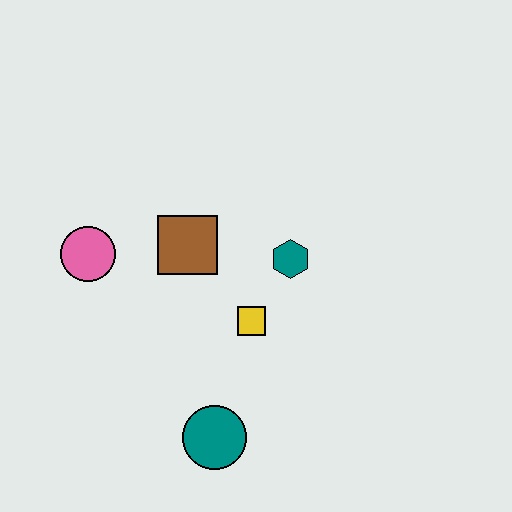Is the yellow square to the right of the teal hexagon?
No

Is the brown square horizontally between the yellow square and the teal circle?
No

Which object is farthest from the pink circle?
The teal circle is farthest from the pink circle.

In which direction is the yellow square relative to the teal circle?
The yellow square is above the teal circle.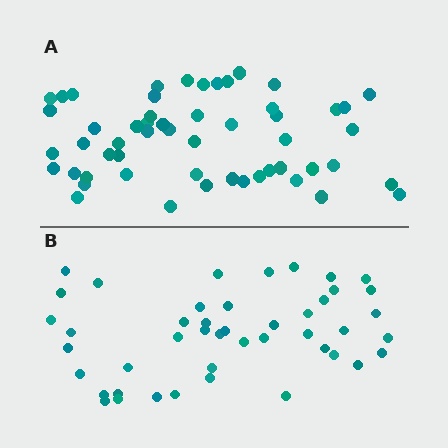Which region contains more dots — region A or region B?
Region A (the top region) has more dots.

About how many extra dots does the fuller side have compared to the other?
Region A has roughly 8 or so more dots than region B.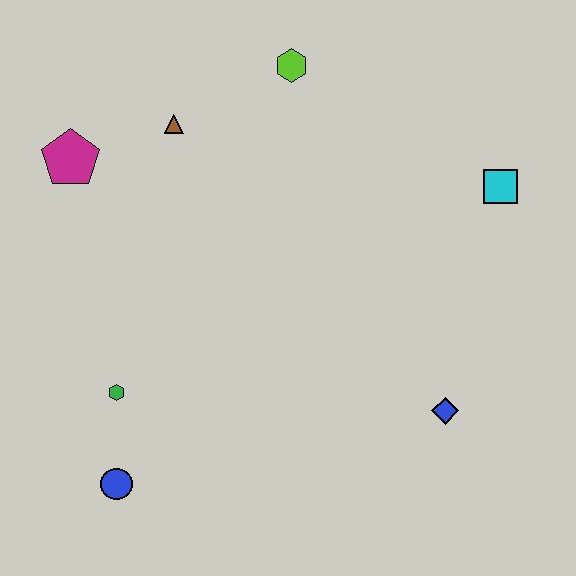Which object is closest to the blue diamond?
The cyan square is closest to the blue diamond.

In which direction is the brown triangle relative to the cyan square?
The brown triangle is to the left of the cyan square.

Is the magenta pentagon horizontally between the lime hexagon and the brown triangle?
No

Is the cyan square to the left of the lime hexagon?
No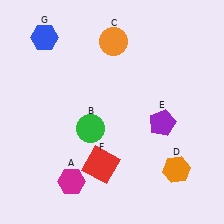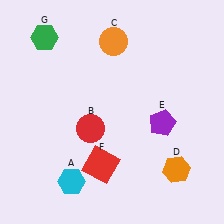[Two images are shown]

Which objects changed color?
A changed from magenta to cyan. B changed from green to red. G changed from blue to green.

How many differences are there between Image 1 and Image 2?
There are 3 differences between the two images.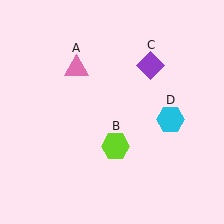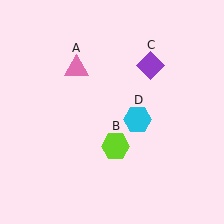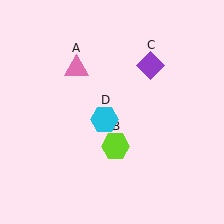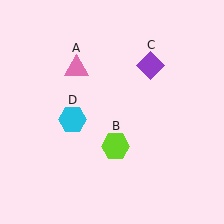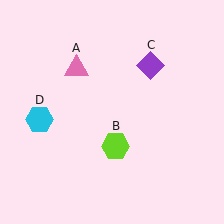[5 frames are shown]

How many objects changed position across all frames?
1 object changed position: cyan hexagon (object D).